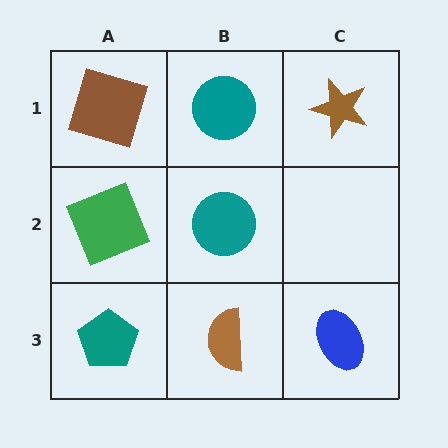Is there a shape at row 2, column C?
No, that cell is empty.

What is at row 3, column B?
A brown semicircle.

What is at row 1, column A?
A brown square.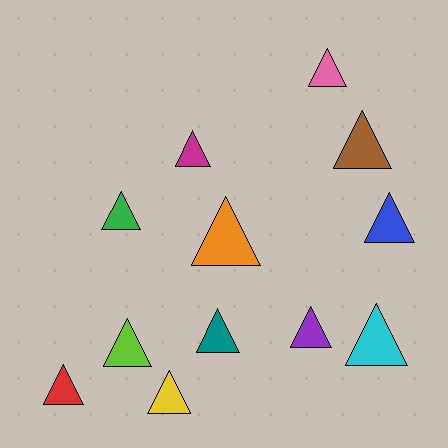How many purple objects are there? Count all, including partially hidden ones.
There is 1 purple object.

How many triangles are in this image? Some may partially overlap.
There are 12 triangles.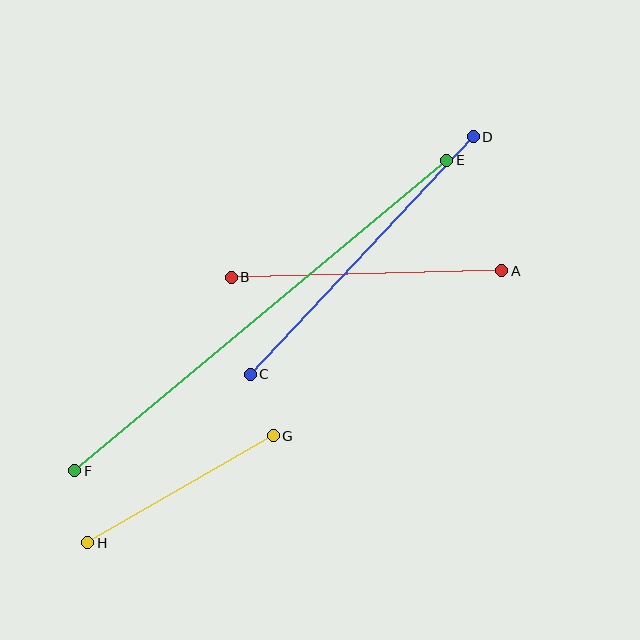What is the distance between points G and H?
The distance is approximately 214 pixels.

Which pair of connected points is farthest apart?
Points E and F are farthest apart.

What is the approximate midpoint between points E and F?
The midpoint is at approximately (261, 316) pixels.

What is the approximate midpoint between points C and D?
The midpoint is at approximately (362, 256) pixels.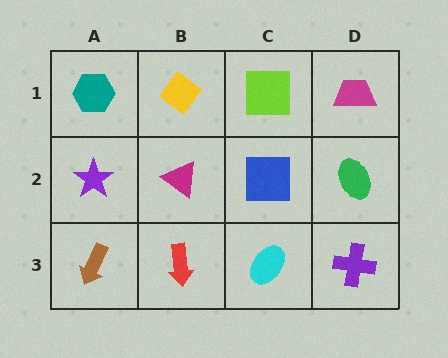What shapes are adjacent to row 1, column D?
A green ellipse (row 2, column D), a lime square (row 1, column C).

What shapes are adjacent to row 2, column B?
A yellow diamond (row 1, column B), a red arrow (row 3, column B), a purple star (row 2, column A), a blue square (row 2, column C).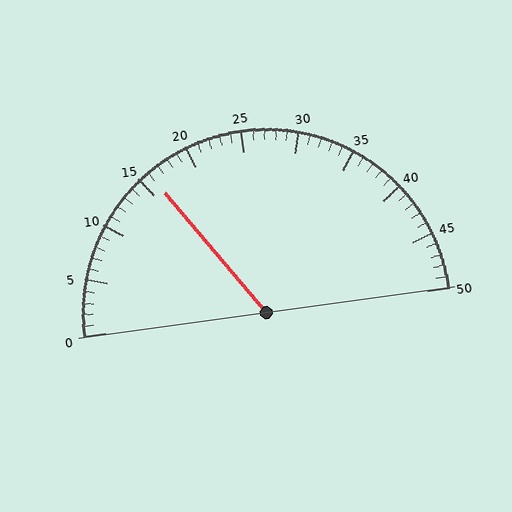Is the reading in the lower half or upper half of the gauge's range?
The reading is in the lower half of the range (0 to 50).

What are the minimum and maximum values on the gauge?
The gauge ranges from 0 to 50.